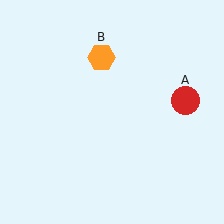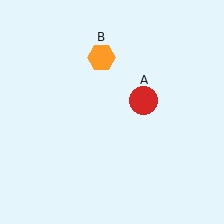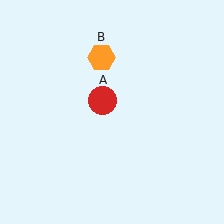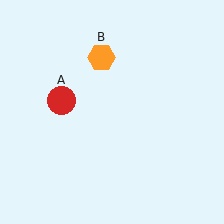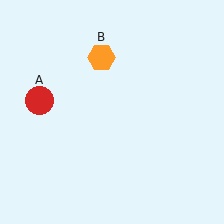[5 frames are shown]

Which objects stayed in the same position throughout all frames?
Orange hexagon (object B) remained stationary.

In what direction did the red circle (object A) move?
The red circle (object A) moved left.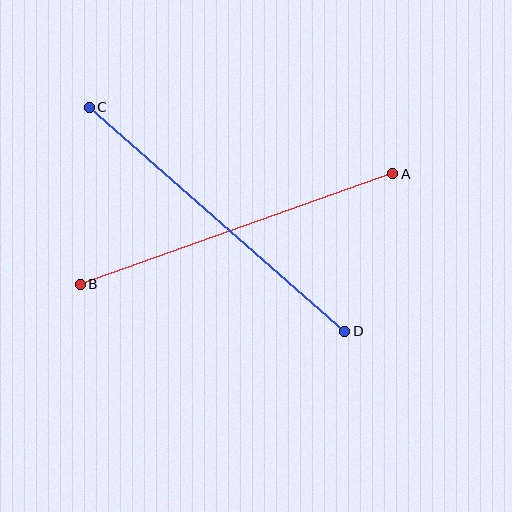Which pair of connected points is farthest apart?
Points C and D are farthest apart.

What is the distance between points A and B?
The distance is approximately 331 pixels.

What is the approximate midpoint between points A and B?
The midpoint is at approximately (236, 229) pixels.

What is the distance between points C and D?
The distance is approximately 340 pixels.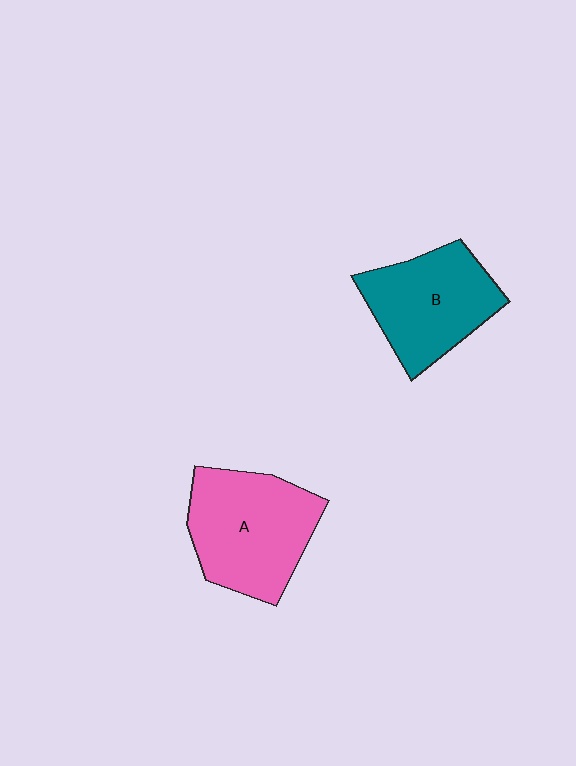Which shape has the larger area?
Shape A (pink).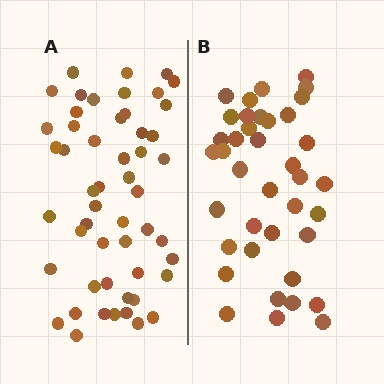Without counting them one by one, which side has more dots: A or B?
Region A (the left region) has more dots.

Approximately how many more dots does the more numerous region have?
Region A has approximately 15 more dots than region B.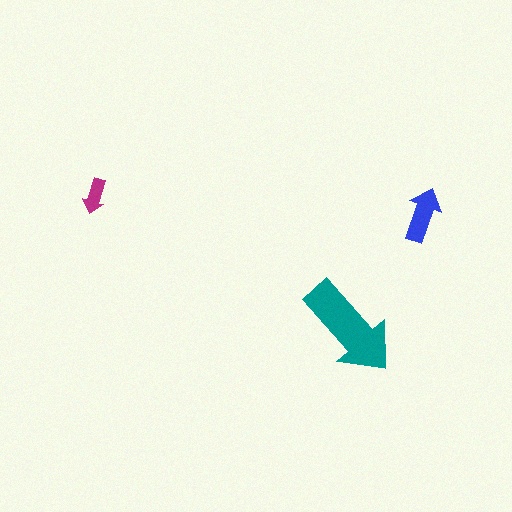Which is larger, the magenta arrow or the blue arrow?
The blue one.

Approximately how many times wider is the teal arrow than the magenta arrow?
About 3 times wider.